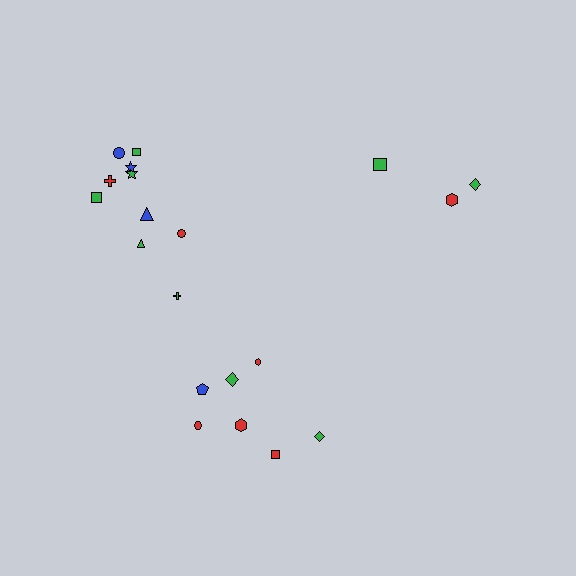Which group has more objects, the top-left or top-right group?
The top-left group.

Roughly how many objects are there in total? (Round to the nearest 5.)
Roughly 20 objects in total.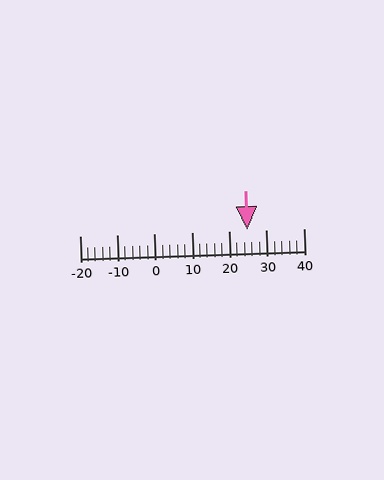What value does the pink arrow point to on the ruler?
The pink arrow points to approximately 25.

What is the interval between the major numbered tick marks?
The major tick marks are spaced 10 units apart.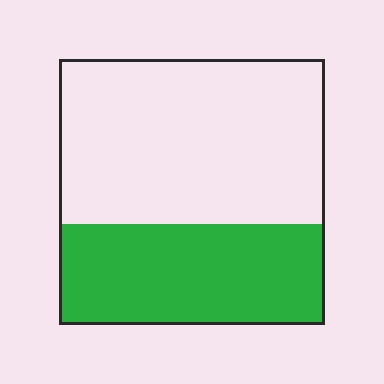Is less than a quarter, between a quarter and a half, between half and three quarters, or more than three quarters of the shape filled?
Between a quarter and a half.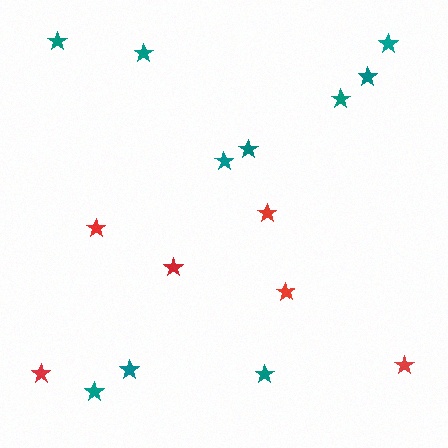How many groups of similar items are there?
There are 2 groups: one group of red stars (6) and one group of teal stars (10).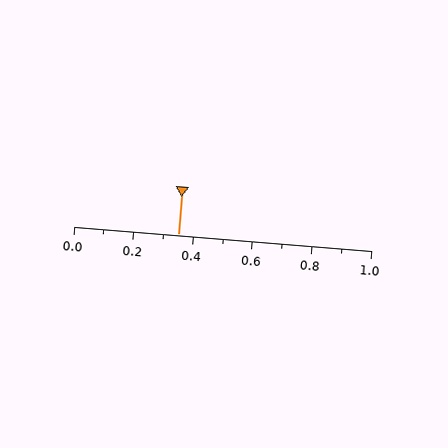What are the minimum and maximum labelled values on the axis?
The axis runs from 0.0 to 1.0.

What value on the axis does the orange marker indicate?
The marker indicates approximately 0.35.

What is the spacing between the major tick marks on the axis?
The major ticks are spaced 0.2 apart.